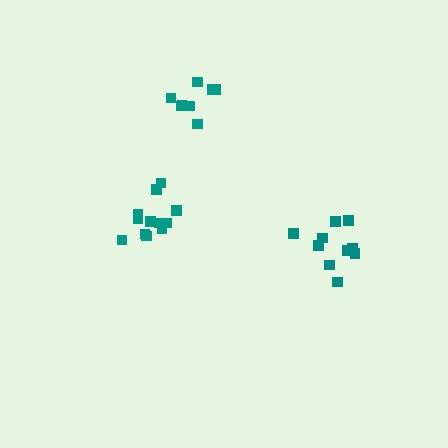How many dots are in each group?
Group 1: 10 dots, Group 2: 12 dots, Group 3: 8 dots (30 total).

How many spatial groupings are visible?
There are 3 spatial groupings.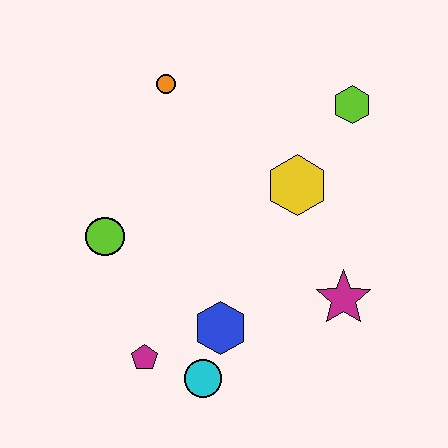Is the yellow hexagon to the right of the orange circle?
Yes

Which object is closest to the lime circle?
The magenta pentagon is closest to the lime circle.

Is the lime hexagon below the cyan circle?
No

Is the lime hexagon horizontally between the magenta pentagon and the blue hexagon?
No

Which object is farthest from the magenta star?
The orange circle is farthest from the magenta star.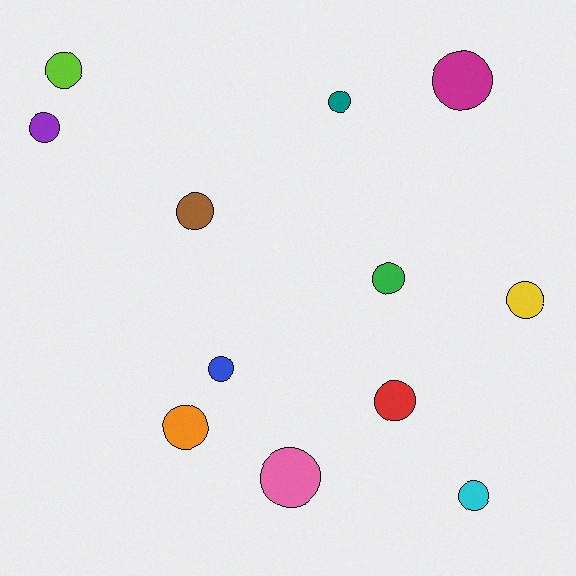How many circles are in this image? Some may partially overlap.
There are 12 circles.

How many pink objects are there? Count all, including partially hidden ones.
There is 1 pink object.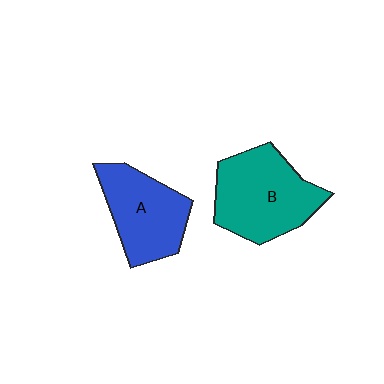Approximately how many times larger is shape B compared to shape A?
Approximately 1.2 times.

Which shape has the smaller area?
Shape A (blue).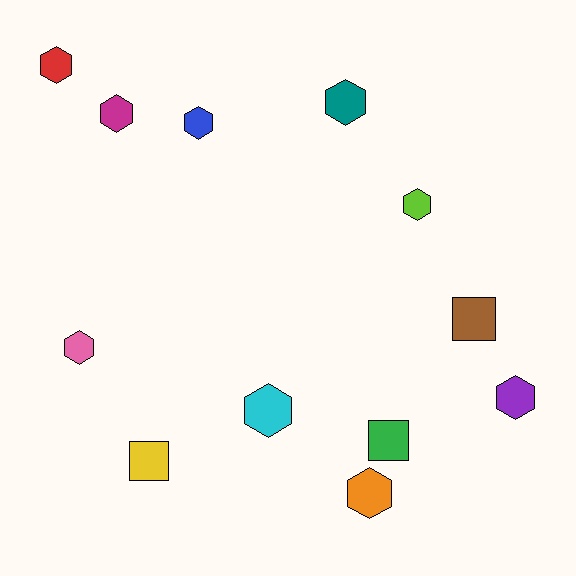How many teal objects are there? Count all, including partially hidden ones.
There is 1 teal object.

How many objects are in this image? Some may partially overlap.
There are 12 objects.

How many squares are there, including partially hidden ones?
There are 3 squares.